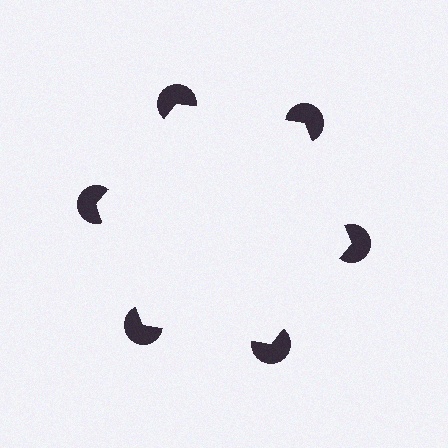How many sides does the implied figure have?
6 sides.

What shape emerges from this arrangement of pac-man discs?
An illusory hexagon — its edges are inferred from the aligned wedge cuts in the pac-man discs, not physically drawn.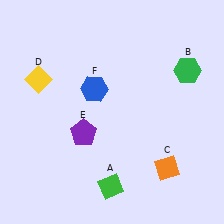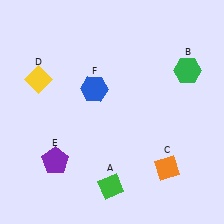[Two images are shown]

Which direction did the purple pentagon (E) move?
The purple pentagon (E) moved left.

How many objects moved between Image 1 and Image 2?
1 object moved between the two images.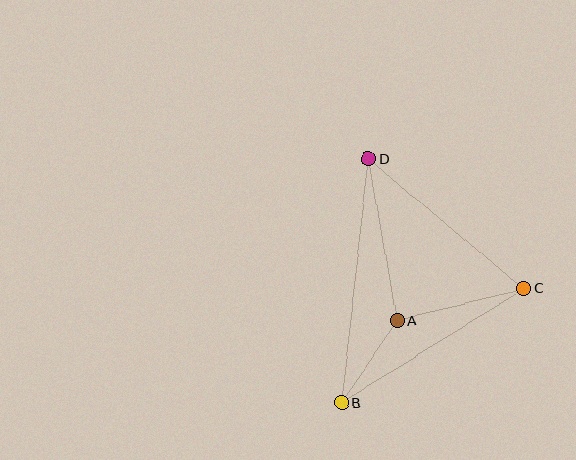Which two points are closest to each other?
Points A and B are closest to each other.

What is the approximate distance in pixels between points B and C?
The distance between B and C is approximately 215 pixels.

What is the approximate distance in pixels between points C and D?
The distance between C and D is approximately 202 pixels.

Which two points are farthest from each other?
Points B and D are farthest from each other.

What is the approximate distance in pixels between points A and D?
The distance between A and D is approximately 164 pixels.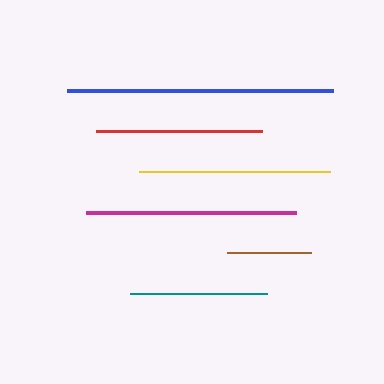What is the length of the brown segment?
The brown segment is approximately 84 pixels long.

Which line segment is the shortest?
The brown line is the shortest at approximately 84 pixels.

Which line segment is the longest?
The blue line is the longest at approximately 266 pixels.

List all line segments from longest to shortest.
From longest to shortest: blue, magenta, yellow, red, teal, brown.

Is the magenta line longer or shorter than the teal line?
The magenta line is longer than the teal line.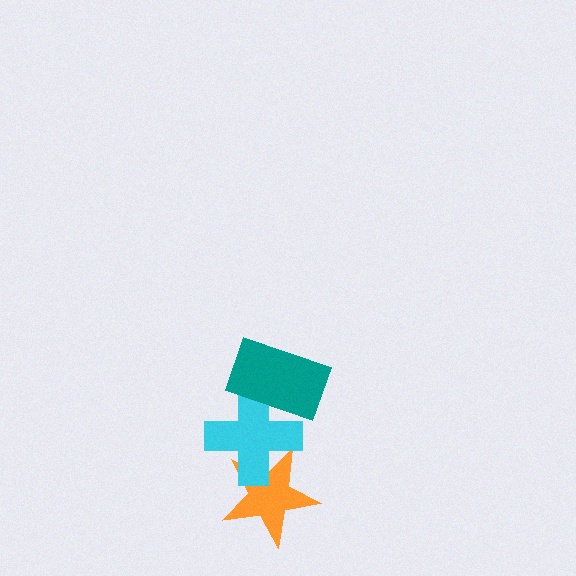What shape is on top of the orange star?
The cyan cross is on top of the orange star.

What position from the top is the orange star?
The orange star is 3rd from the top.